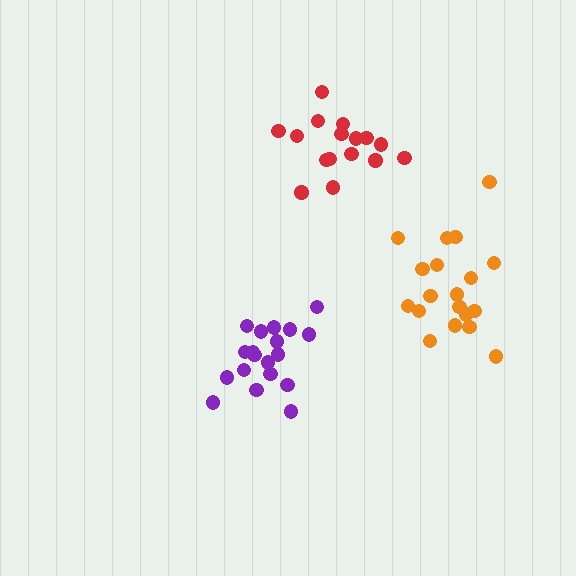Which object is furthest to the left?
The purple cluster is leftmost.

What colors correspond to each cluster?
The clusters are colored: red, purple, orange.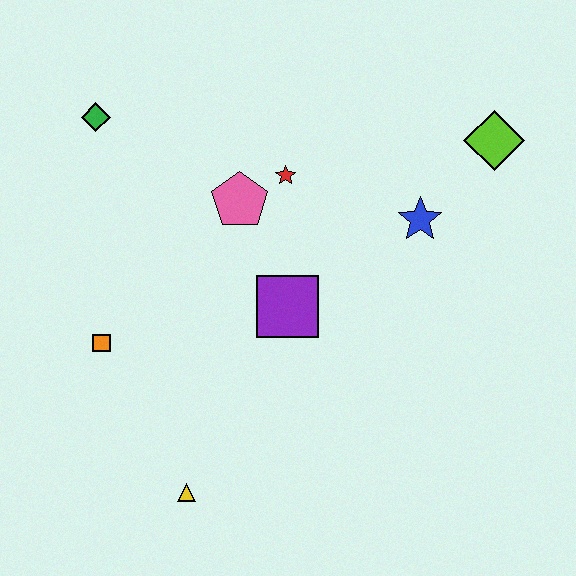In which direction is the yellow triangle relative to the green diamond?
The yellow triangle is below the green diamond.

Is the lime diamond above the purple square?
Yes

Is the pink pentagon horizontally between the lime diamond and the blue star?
No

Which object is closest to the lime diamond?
The blue star is closest to the lime diamond.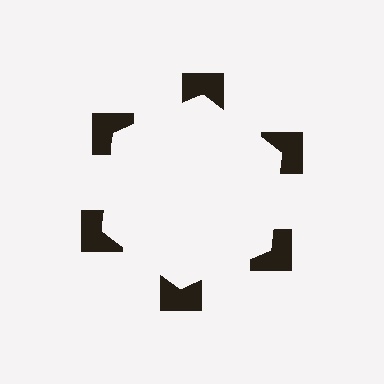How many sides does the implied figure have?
6 sides.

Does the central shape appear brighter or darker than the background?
It typically appears slightly brighter than the background, even though no actual brightness change is drawn.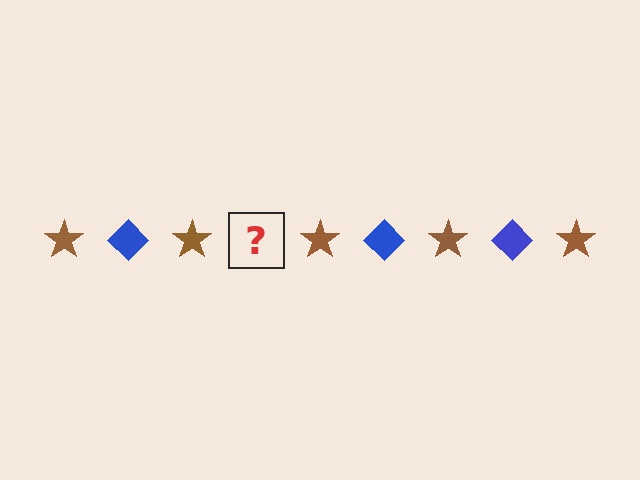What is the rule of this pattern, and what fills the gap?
The rule is that the pattern alternates between brown star and blue diamond. The gap should be filled with a blue diamond.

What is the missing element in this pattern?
The missing element is a blue diamond.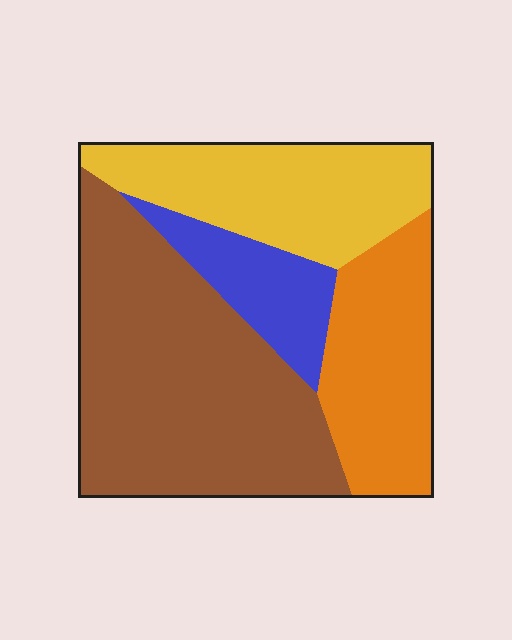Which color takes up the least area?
Blue, at roughly 10%.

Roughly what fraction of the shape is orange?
Orange covers 21% of the shape.